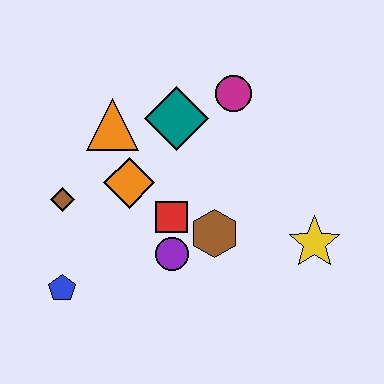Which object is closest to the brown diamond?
The orange diamond is closest to the brown diamond.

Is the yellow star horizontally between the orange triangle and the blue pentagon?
No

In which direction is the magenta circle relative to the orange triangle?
The magenta circle is to the right of the orange triangle.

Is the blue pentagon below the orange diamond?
Yes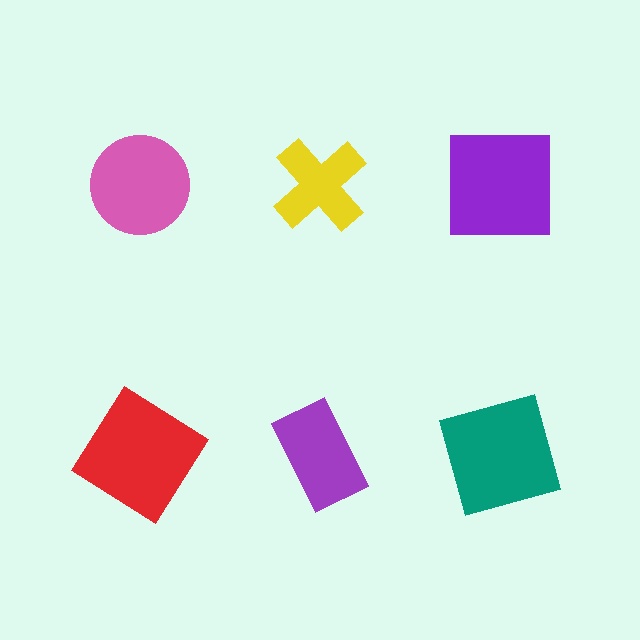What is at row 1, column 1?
A pink circle.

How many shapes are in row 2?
3 shapes.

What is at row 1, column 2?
A yellow cross.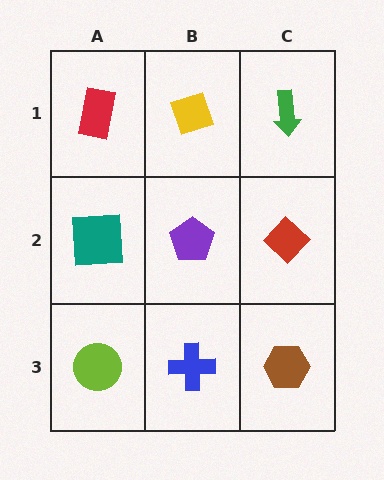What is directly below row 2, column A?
A lime circle.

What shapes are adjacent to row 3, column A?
A teal square (row 2, column A), a blue cross (row 3, column B).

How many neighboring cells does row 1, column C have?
2.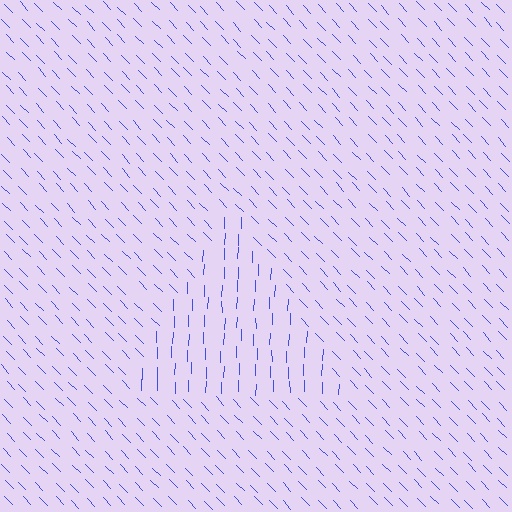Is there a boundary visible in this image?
Yes, there is a texture boundary formed by a change in line orientation.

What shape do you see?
I see a triangle.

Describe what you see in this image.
The image is filled with small blue line segments. A triangle region in the image has lines oriented differently from the surrounding lines, creating a visible texture boundary.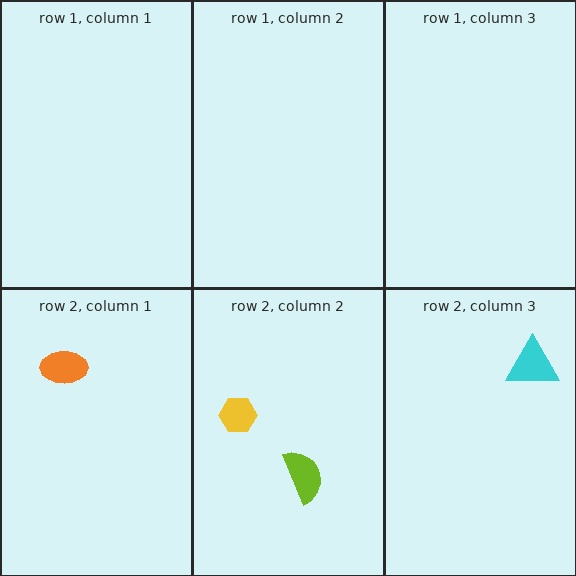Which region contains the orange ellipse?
The row 2, column 1 region.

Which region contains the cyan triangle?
The row 2, column 3 region.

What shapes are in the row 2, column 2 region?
The yellow hexagon, the lime semicircle.